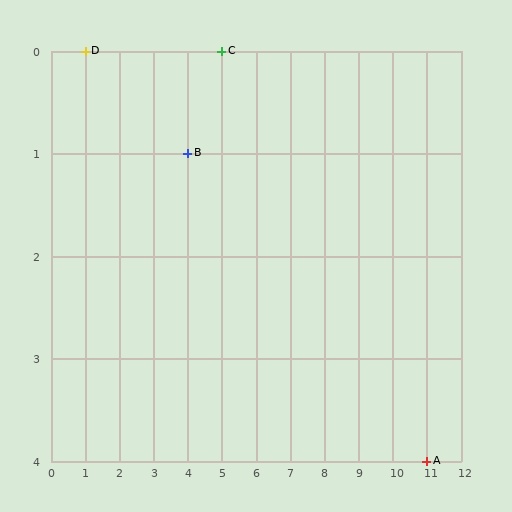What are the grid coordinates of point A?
Point A is at grid coordinates (11, 4).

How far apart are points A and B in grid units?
Points A and B are 7 columns and 3 rows apart (about 7.6 grid units diagonally).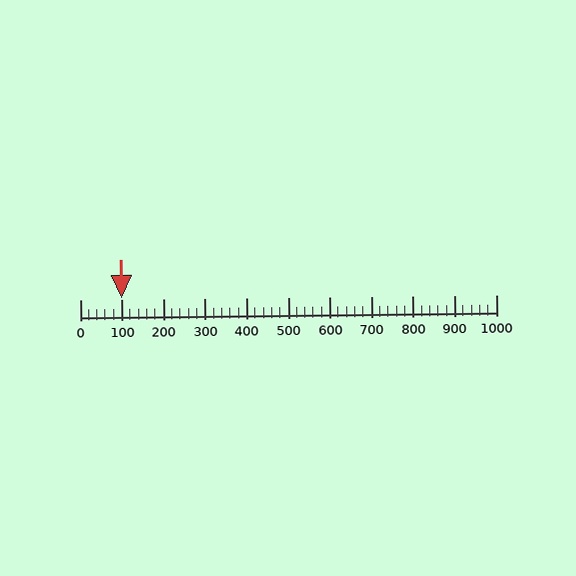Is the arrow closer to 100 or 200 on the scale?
The arrow is closer to 100.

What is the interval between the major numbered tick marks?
The major tick marks are spaced 100 units apart.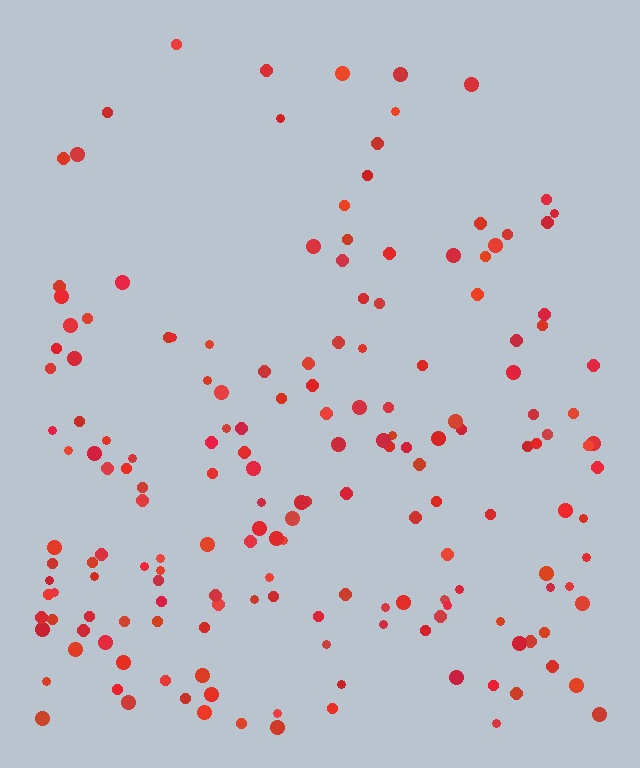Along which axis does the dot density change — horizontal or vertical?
Vertical.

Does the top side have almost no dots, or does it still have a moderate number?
Still a moderate number, just noticeably fewer than the bottom.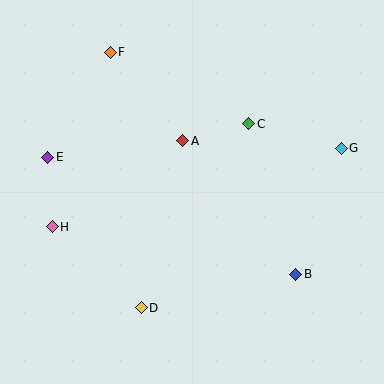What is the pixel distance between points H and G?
The distance between H and G is 299 pixels.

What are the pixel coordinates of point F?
Point F is at (110, 52).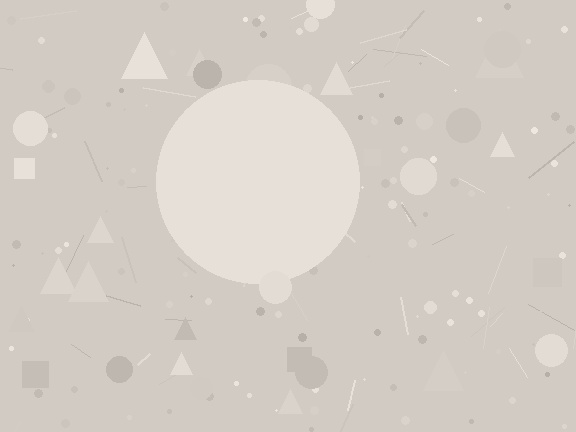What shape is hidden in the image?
A circle is hidden in the image.